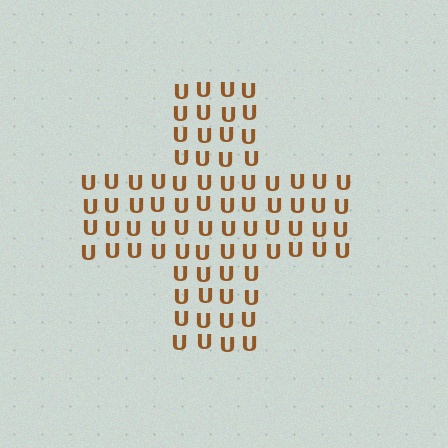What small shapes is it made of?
It is made of small letter U's.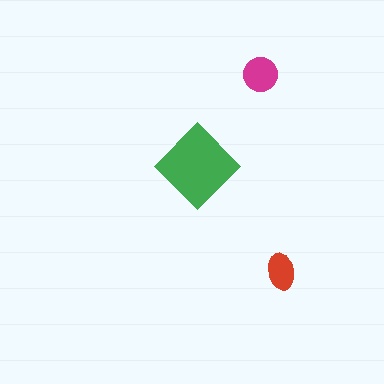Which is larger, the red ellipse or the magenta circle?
The magenta circle.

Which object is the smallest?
The red ellipse.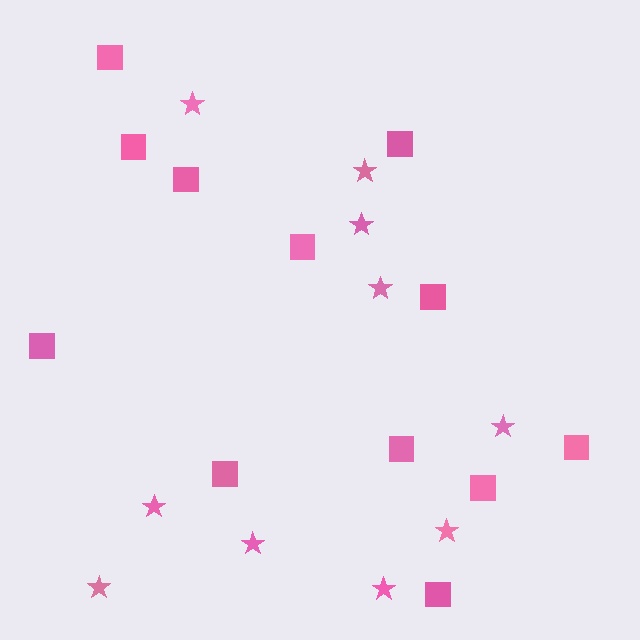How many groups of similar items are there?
There are 2 groups: one group of squares (12) and one group of stars (10).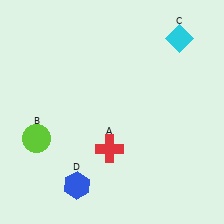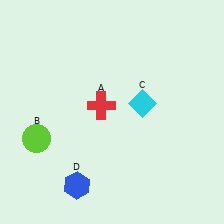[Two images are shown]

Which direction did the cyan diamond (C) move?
The cyan diamond (C) moved down.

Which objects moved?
The objects that moved are: the red cross (A), the cyan diamond (C).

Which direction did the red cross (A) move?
The red cross (A) moved up.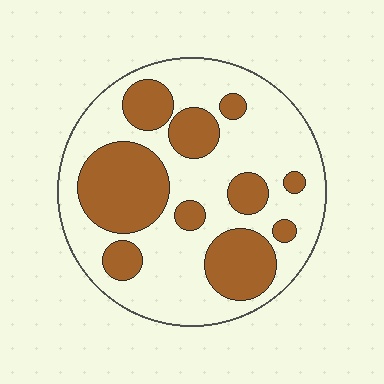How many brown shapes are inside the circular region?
10.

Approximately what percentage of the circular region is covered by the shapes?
Approximately 35%.